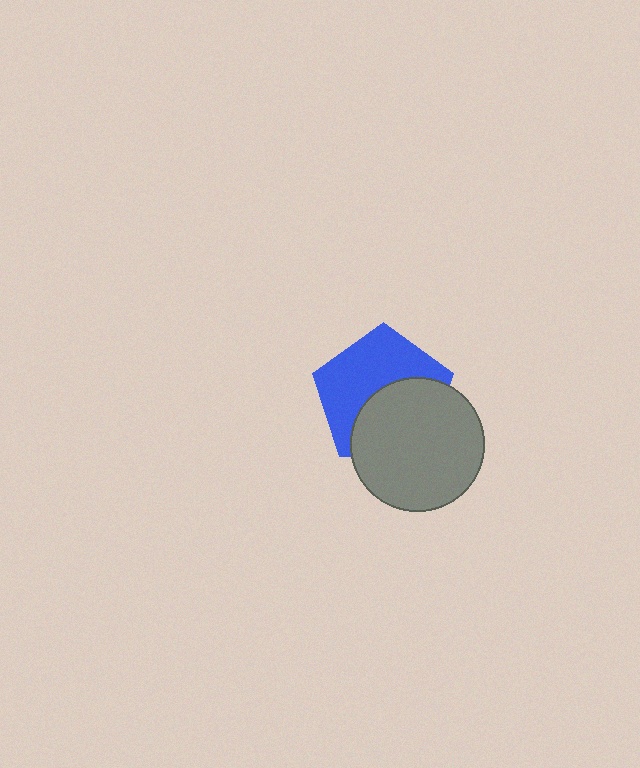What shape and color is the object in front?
The object in front is a gray circle.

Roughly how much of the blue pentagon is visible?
About half of it is visible (roughly 54%).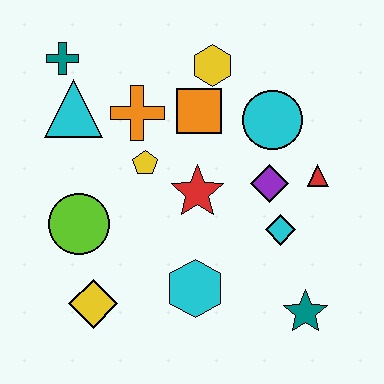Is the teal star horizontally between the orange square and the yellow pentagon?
No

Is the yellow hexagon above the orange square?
Yes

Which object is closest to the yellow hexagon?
The orange square is closest to the yellow hexagon.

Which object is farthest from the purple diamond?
The teal cross is farthest from the purple diamond.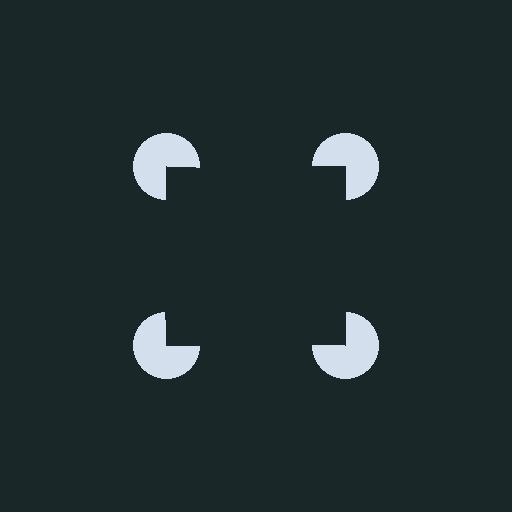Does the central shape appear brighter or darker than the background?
It typically appears slightly darker than the background, even though no actual brightness change is drawn.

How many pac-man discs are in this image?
There are 4 — one at each vertex of the illusory square.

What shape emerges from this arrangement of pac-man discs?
An illusory square — its edges are inferred from the aligned wedge cuts in the pac-man discs, not physically drawn.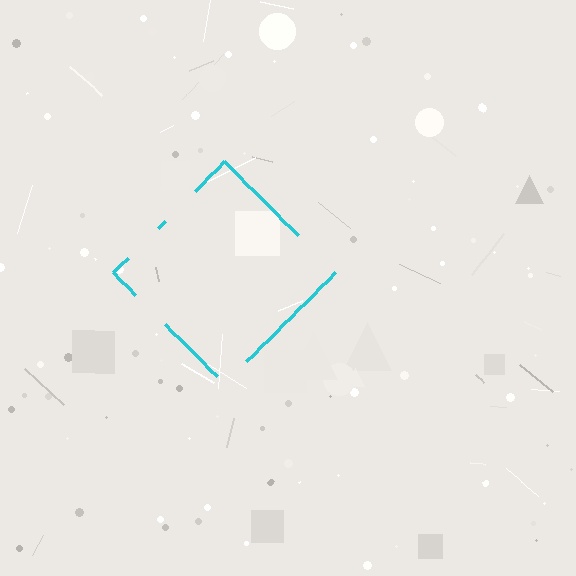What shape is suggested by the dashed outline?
The dashed outline suggests a diamond.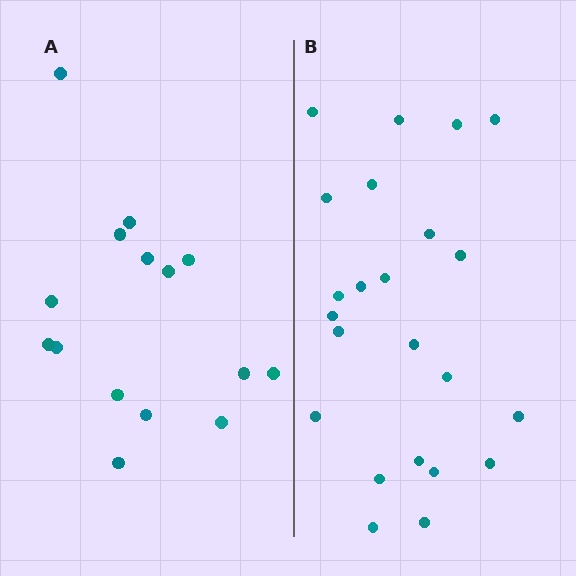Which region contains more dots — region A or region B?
Region B (the right region) has more dots.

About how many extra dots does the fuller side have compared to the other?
Region B has roughly 8 or so more dots than region A.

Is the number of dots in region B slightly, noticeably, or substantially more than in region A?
Region B has substantially more. The ratio is roughly 1.5 to 1.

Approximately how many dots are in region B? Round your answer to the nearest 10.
About 20 dots. (The exact count is 23, which rounds to 20.)